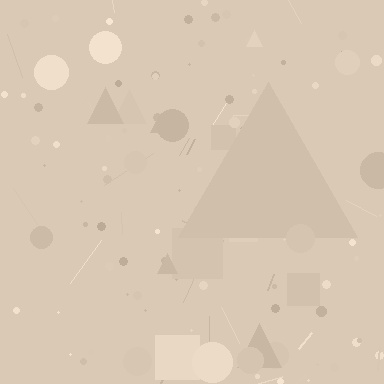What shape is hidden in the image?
A triangle is hidden in the image.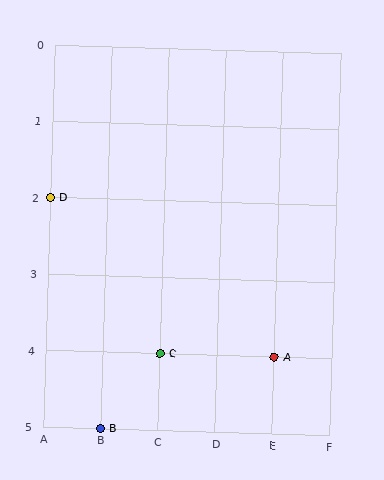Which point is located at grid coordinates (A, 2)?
Point D is at (A, 2).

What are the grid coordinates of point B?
Point B is at grid coordinates (B, 5).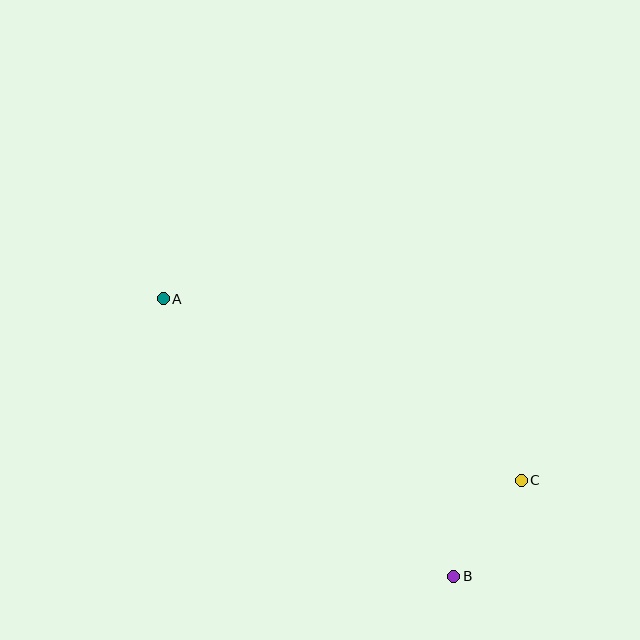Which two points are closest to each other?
Points B and C are closest to each other.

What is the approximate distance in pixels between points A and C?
The distance between A and C is approximately 402 pixels.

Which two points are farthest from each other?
Points A and B are farthest from each other.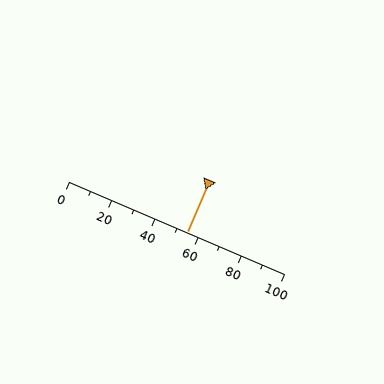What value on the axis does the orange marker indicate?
The marker indicates approximately 55.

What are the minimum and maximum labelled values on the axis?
The axis runs from 0 to 100.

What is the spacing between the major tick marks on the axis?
The major ticks are spaced 20 apart.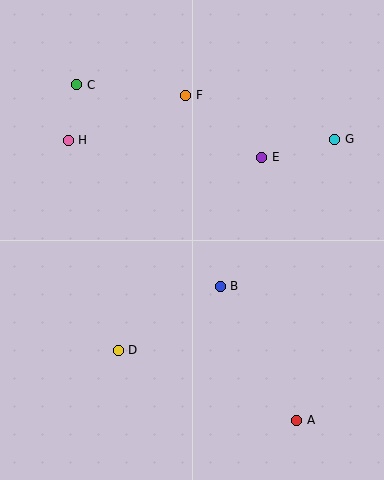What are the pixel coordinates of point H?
Point H is at (68, 140).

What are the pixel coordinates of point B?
Point B is at (220, 286).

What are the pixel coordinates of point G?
Point G is at (335, 139).